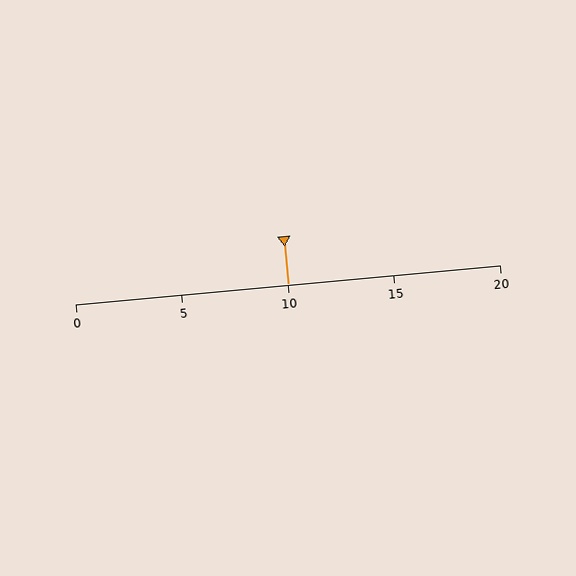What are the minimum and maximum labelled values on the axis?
The axis runs from 0 to 20.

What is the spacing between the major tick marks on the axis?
The major ticks are spaced 5 apart.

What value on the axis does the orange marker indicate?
The marker indicates approximately 10.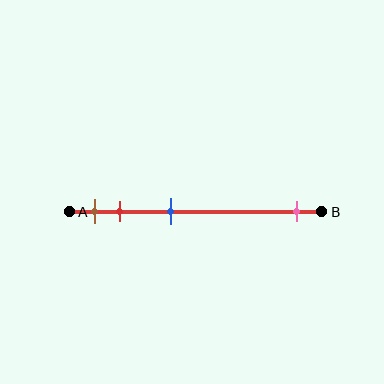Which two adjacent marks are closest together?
The brown and red marks are the closest adjacent pair.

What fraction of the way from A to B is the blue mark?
The blue mark is approximately 40% (0.4) of the way from A to B.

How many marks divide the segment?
There are 4 marks dividing the segment.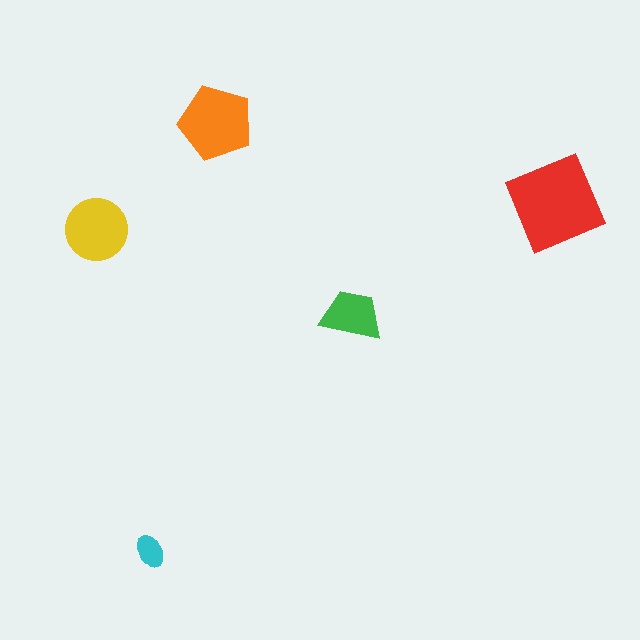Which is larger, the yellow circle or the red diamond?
The red diamond.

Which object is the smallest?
The cyan ellipse.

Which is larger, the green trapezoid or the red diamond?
The red diamond.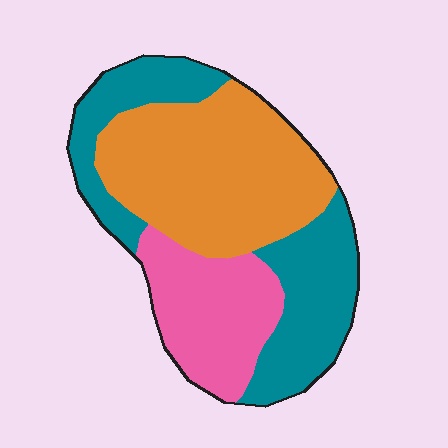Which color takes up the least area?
Pink, at roughly 25%.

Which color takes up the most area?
Orange, at roughly 40%.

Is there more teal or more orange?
Orange.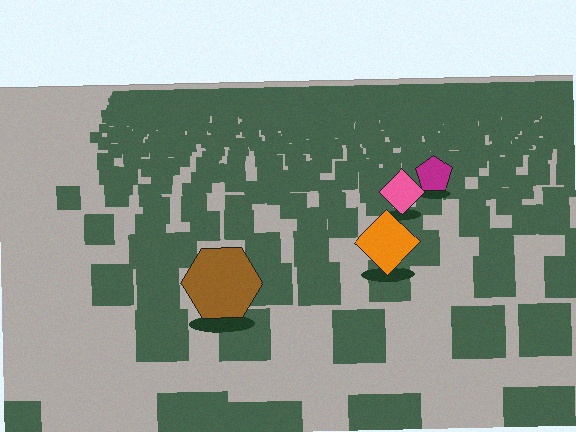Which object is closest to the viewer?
The brown hexagon is closest. The texture marks near it are larger and more spread out.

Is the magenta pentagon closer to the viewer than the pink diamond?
No. The pink diamond is closer — you can tell from the texture gradient: the ground texture is coarser near it.